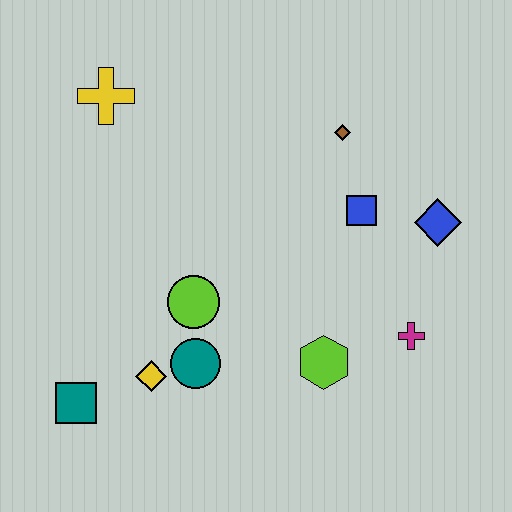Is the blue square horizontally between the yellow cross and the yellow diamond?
No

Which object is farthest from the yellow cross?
The magenta cross is farthest from the yellow cross.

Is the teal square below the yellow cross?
Yes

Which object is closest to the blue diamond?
The blue square is closest to the blue diamond.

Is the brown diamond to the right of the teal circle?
Yes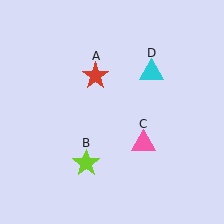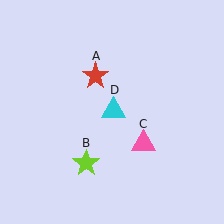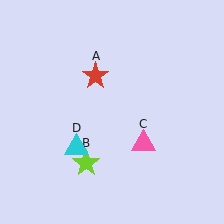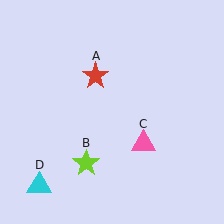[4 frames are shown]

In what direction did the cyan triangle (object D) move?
The cyan triangle (object D) moved down and to the left.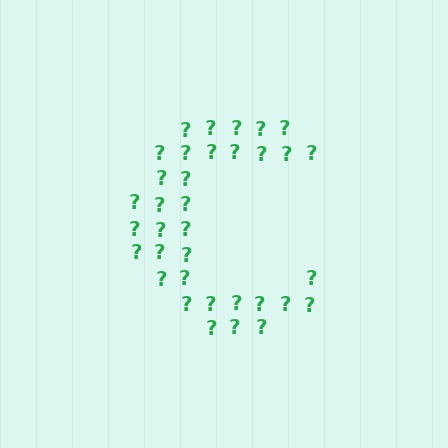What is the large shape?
The large shape is the letter C.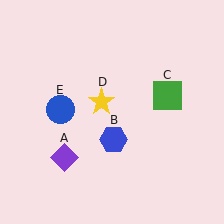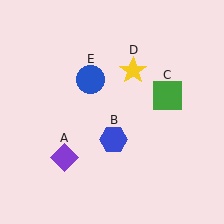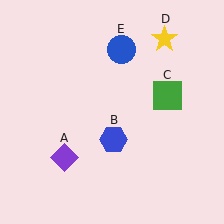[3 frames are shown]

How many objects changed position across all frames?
2 objects changed position: yellow star (object D), blue circle (object E).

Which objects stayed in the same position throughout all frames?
Purple diamond (object A) and blue hexagon (object B) and green square (object C) remained stationary.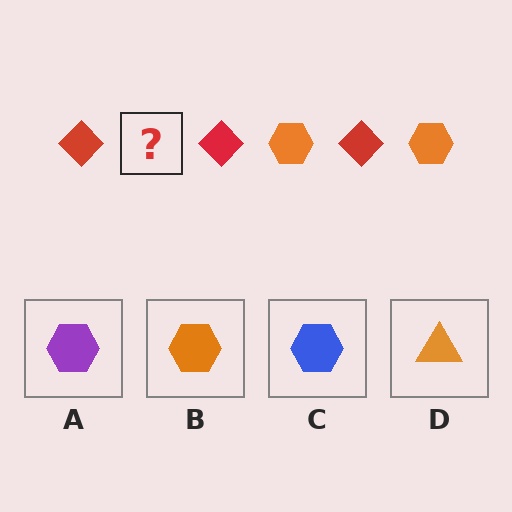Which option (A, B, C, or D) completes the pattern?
B.